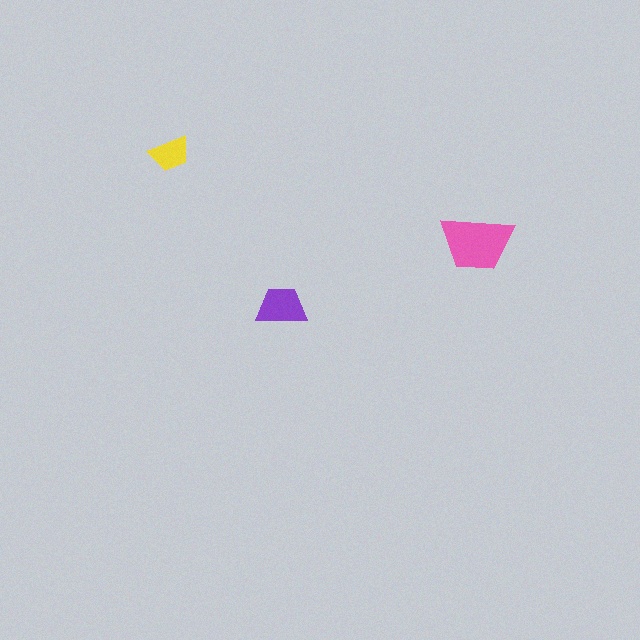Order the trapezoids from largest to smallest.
the pink one, the purple one, the yellow one.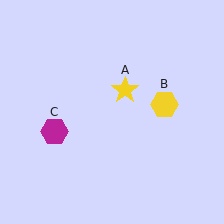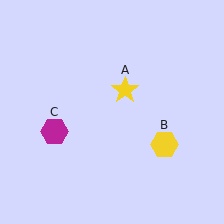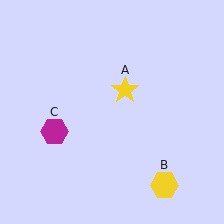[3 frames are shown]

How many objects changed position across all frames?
1 object changed position: yellow hexagon (object B).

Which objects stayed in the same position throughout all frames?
Yellow star (object A) and magenta hexagon (object C) remained stationary.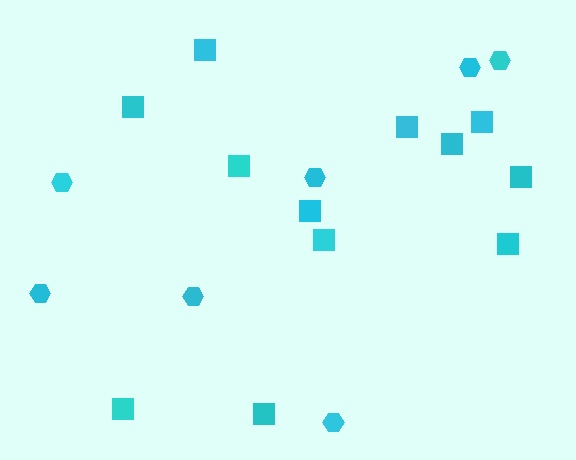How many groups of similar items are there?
There are 2 groups: one group of hexagons (7) and one group of squares (12).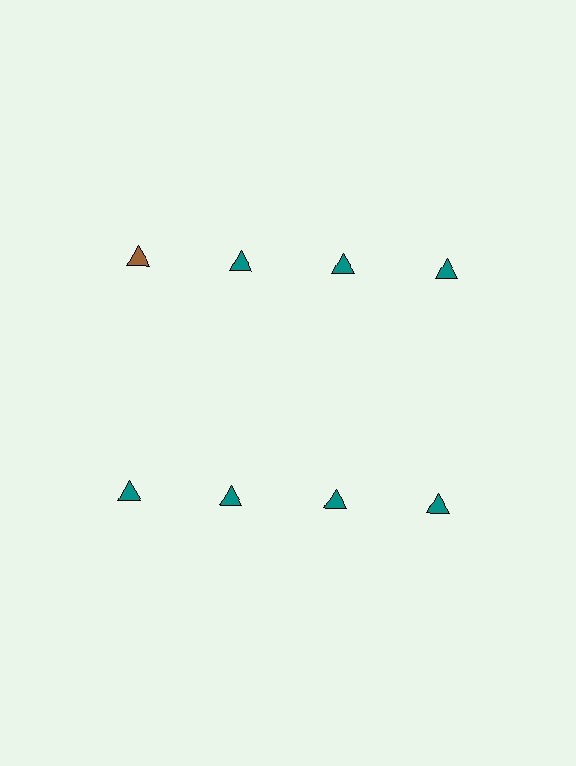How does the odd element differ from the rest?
It has a different color: brown instead of teal.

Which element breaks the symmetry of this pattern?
The brown triangle in the top row, leftmost column breaks the symmetry. All other shapes are teal triangles.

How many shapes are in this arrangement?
There are 8 shapes arranged in a grid pattern.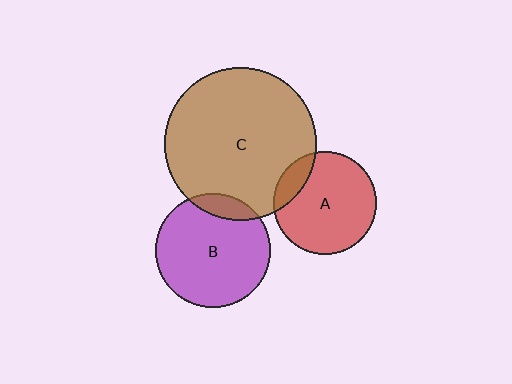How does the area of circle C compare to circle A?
Approximately 2.2 times.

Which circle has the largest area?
Circle C (brown).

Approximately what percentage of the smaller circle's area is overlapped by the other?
Approximately 10%.